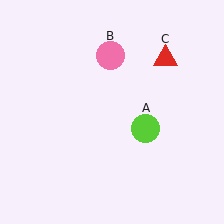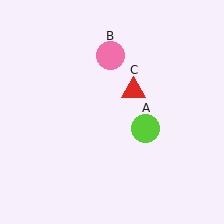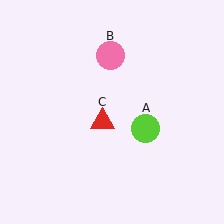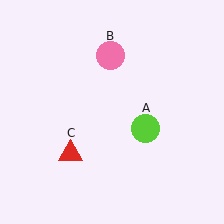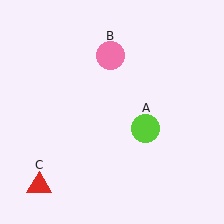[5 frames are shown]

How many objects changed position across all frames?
1 object changed position: red triangle (object C).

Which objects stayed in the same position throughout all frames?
Lime circle (object A) and pink circle (object B) remained stationary.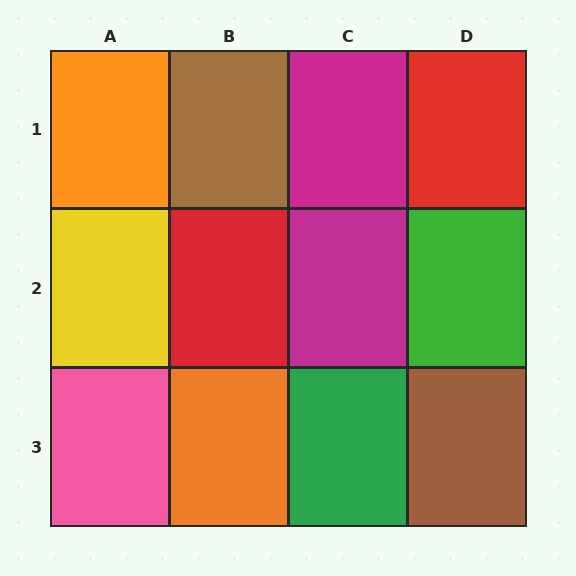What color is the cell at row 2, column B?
Red.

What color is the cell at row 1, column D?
Red.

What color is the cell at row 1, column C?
Magenta.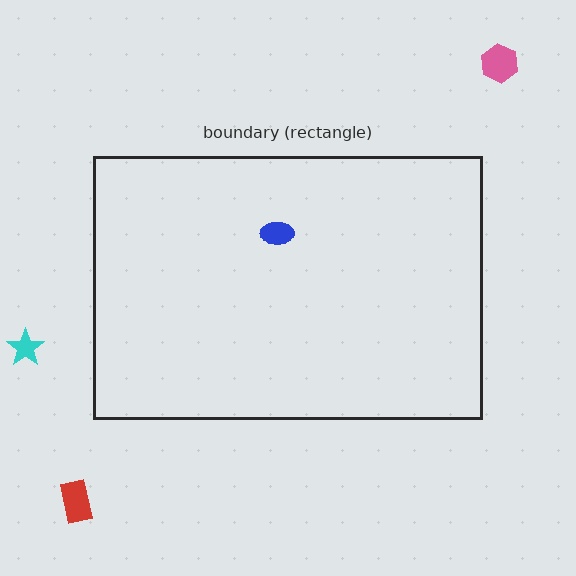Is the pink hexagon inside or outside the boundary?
Outside.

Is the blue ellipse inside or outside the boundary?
Inside.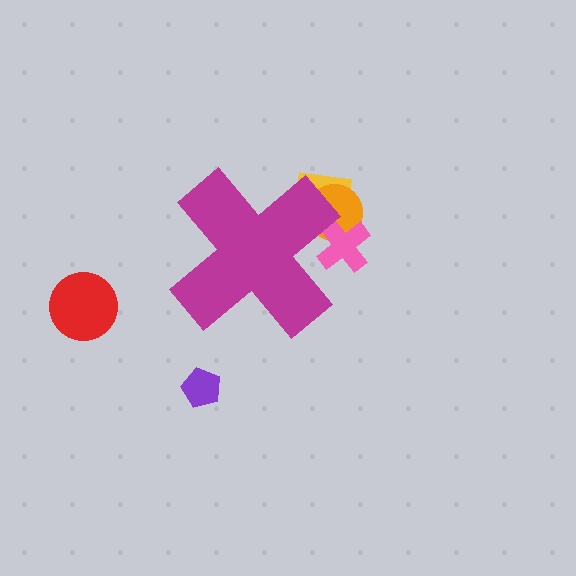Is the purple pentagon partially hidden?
No, the purple pentagon is fully visible.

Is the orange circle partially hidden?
Yes, the orange circle is partially hidden behind the magenta cross.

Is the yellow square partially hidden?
Yes, the yellow square is partially hidden behind the magenta cross.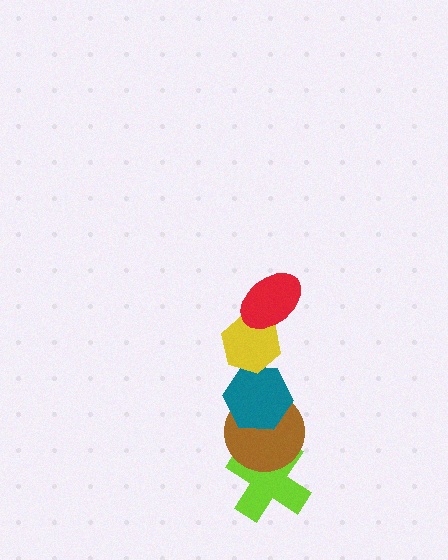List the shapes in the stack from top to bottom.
From top to bottom: the red ellipse, the yellow hexagon, the teal hexagon, the brown circle, the lime cross.